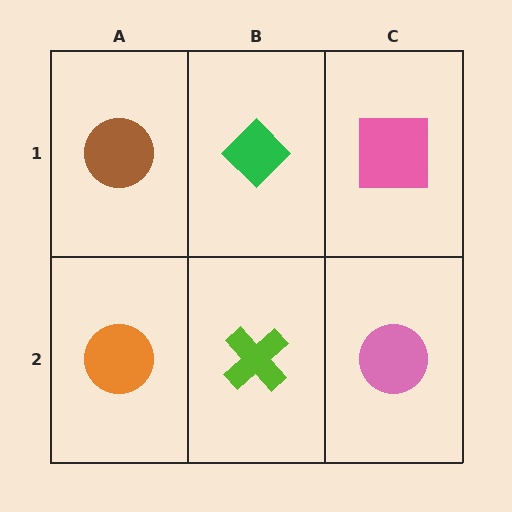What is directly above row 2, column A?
A brown circle.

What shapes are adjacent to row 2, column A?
A brown circle (row 1, column A), a lime cross (row 2, column B).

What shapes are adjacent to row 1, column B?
A lime cross (row 2, column B), a brown circle (row 1, column A), a pink square (row 1, column C).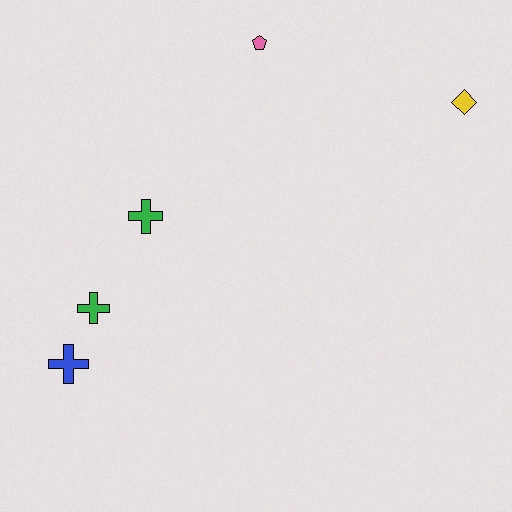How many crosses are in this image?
There are 3 crosses.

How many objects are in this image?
There are 5 objects.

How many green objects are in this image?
There are 2 green objects.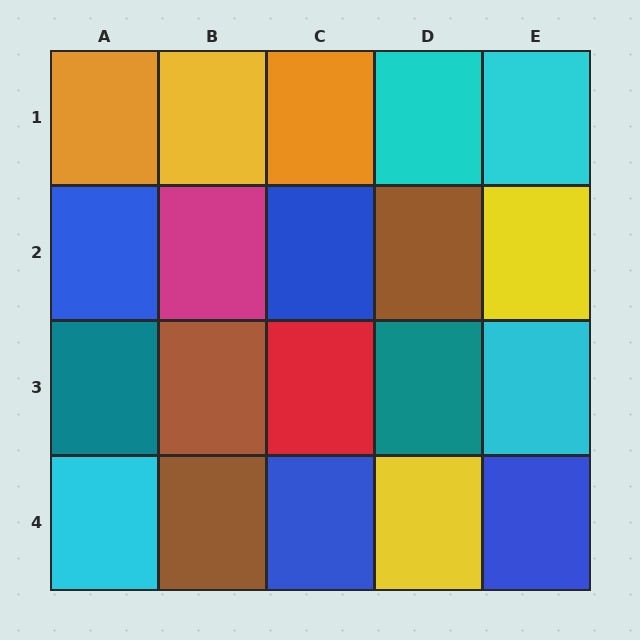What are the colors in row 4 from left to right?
Cyan, brown, blue, yellow, blue.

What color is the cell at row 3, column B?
Brown.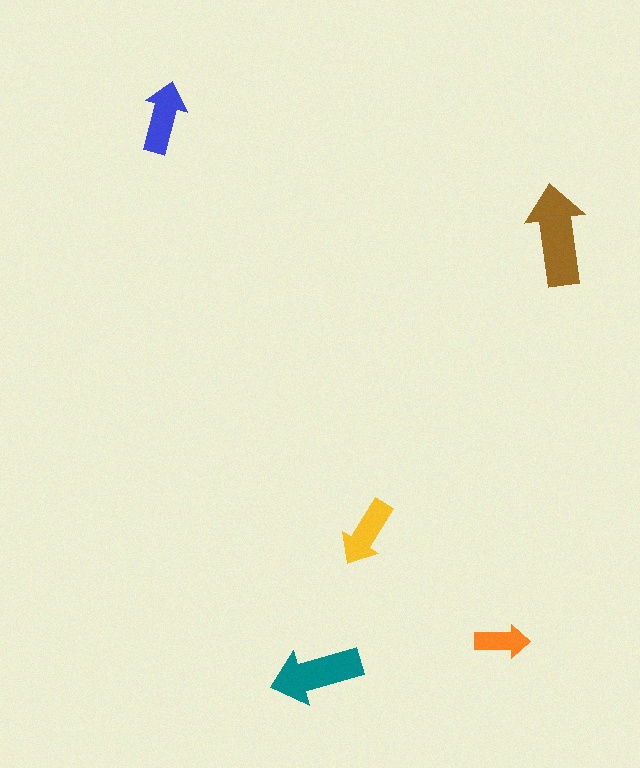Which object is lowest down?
The teal arrow is bottommost.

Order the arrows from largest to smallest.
the brown one, the teal one, the blue one, the yellow one, the orange one.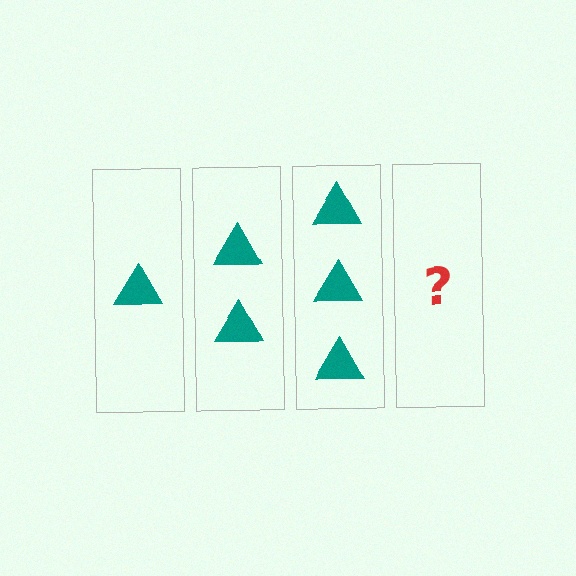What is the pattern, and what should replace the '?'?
The pattern is that each step adds one more triangle. The '?' should be 4 triangles.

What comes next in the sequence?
The next element should be 4 triangles.